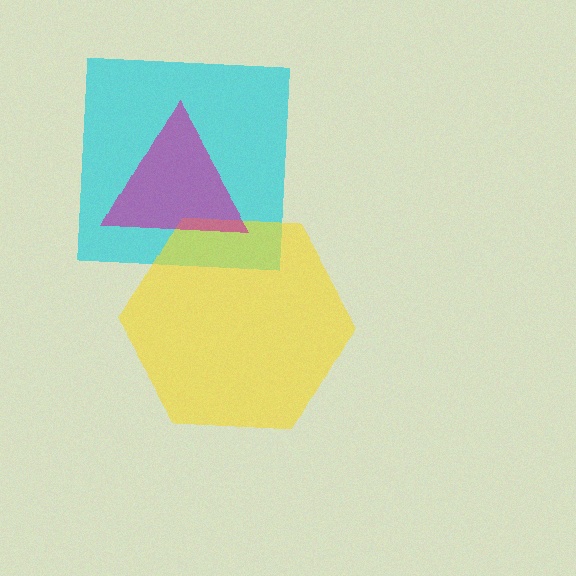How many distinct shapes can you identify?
There are 3 distinct shapes: a cyan square, a yellow hexagon, a magenta triangle.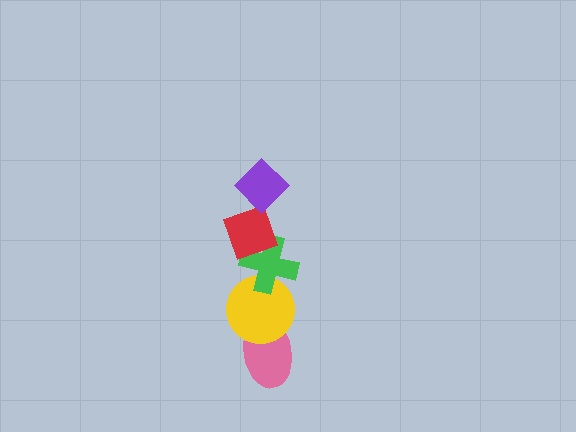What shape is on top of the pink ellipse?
The yellow circle is on top of the pink ellipse.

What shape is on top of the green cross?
The red diamond is on top of the green cross.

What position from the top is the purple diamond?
The purple diamond is 1st from the top.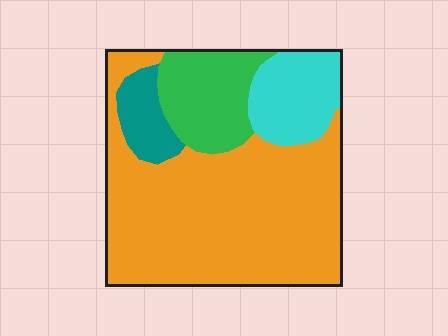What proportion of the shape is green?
Green covers 16% of the shape.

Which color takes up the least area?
Teal, at roughly 5%.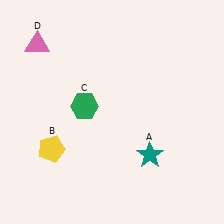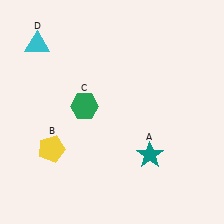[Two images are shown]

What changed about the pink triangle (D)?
In Image 1, D is pink. In Image 2, it changed to cyan.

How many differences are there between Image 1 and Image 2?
There is 1 difference between the two images.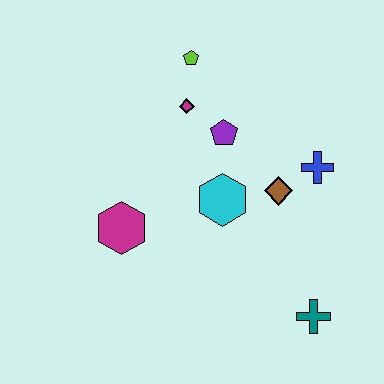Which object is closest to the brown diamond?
The blue cross is closest to the brown diamond.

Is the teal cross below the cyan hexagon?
Yes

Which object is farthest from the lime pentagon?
The teal cross is farthest from the lime pentagon.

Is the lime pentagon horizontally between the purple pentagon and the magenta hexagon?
Yes